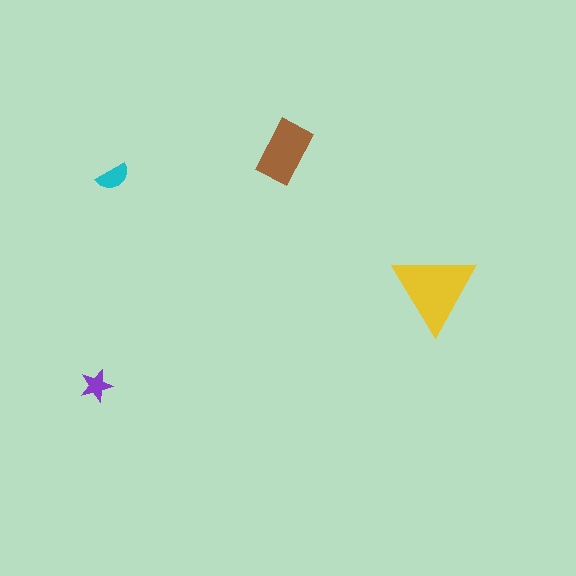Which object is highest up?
The brown rectangle is topmost.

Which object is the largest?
The yellow triangle.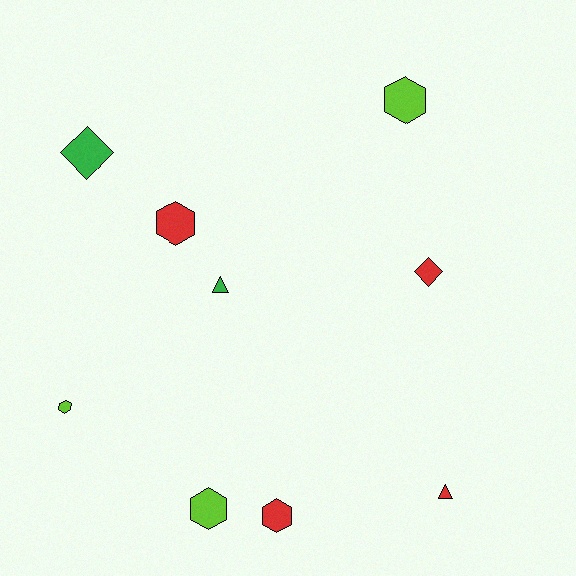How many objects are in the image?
There are 9 objects.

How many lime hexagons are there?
There are 3 lime hexagons.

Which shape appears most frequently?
Hexagon, with 5 objects.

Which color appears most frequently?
Red, with 4 objects.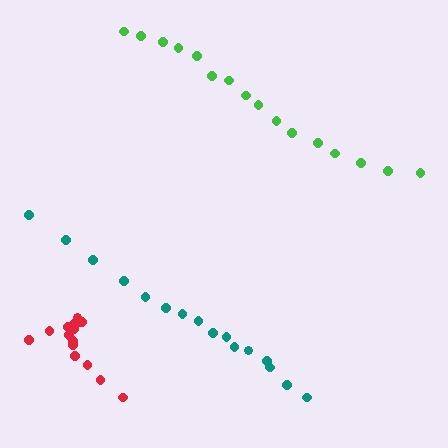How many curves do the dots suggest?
There are 3 distinct paths.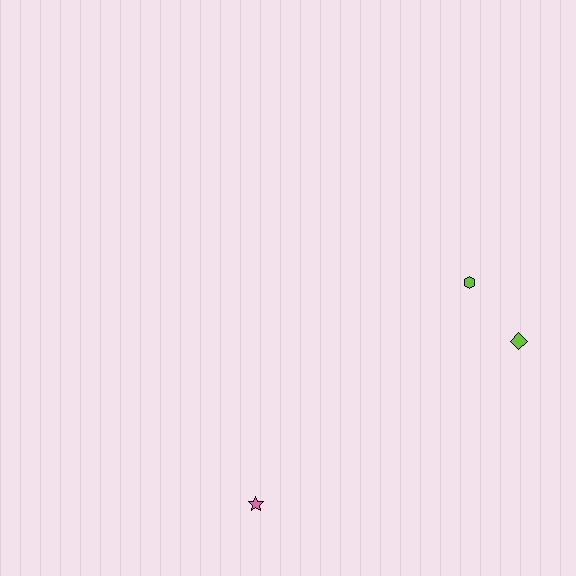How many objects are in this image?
There are 3 objects.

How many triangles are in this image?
There are no triangles.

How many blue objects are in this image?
There are no blue objects.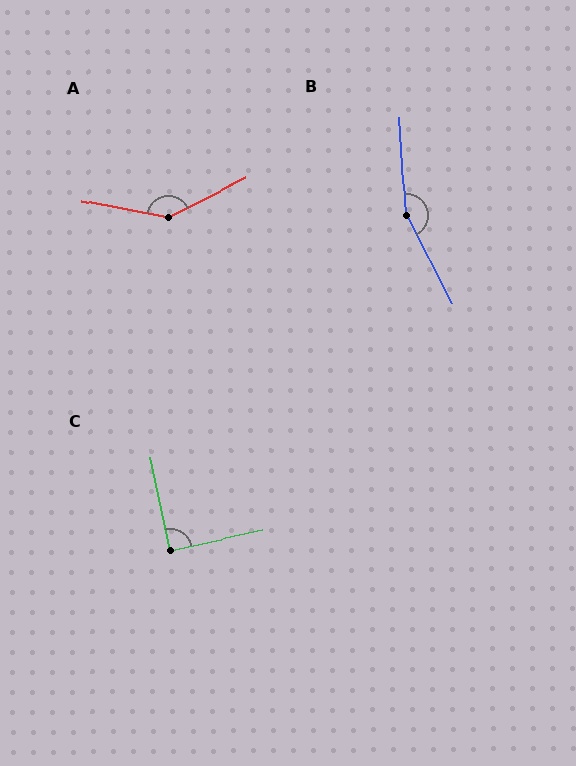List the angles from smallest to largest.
C (89°), A (143°), B (156°).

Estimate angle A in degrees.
Approximately 143 degrees.